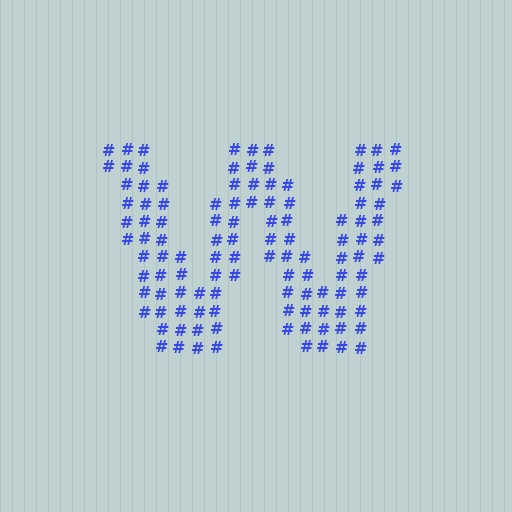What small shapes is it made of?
It is made of small hash symbols.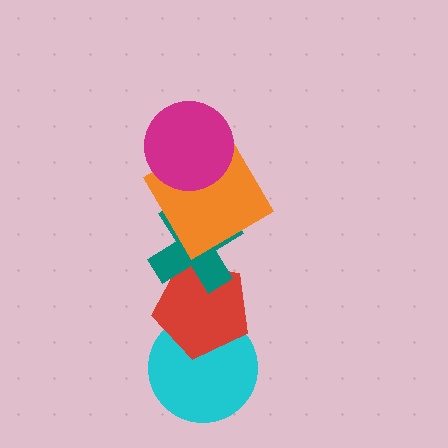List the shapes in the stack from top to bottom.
From top to bottom: the magenta circle, the orange diamond, the teal cross, the red pentagon, the cyan circle.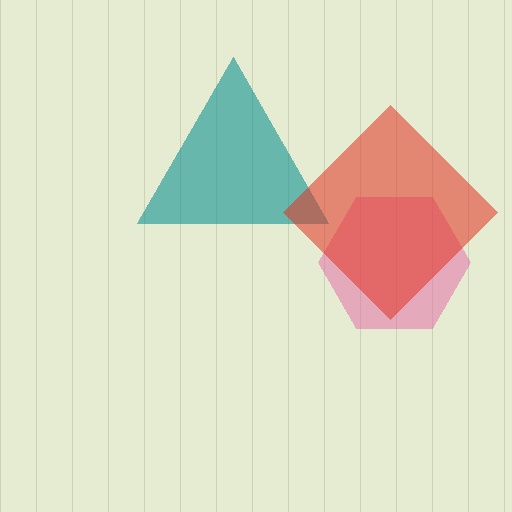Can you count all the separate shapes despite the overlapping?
Yes, there are 3 separate shapes.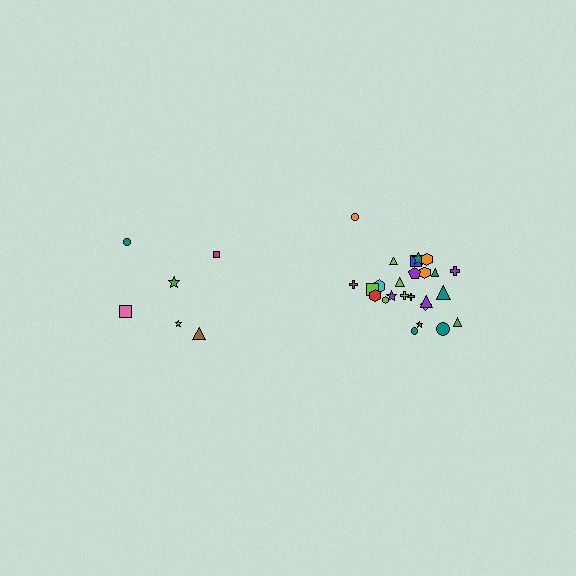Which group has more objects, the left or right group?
The right group.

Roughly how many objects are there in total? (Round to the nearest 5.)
Roughly 30 objects in total.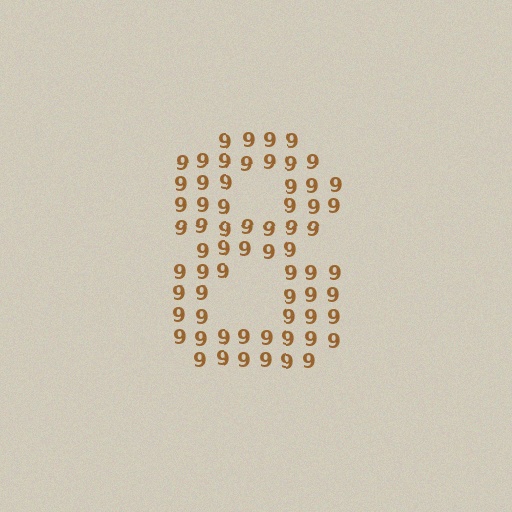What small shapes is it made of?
It is made of small digit 9's.